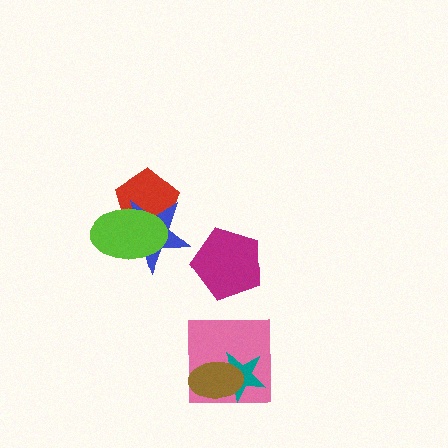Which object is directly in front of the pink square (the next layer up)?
The teal star is directly in front of the pink square.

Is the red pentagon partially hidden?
Yes, it is partially covered by another shape.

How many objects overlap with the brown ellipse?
2 objects overlap with the brown ellipse.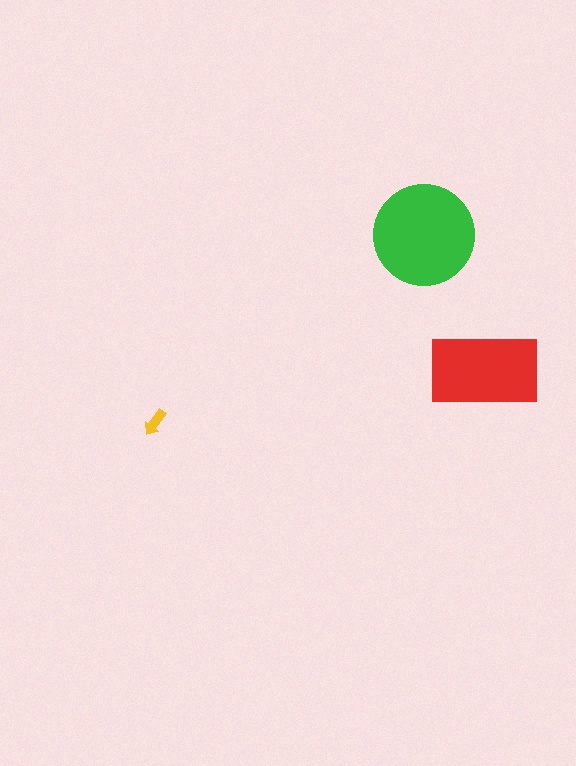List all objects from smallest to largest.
The yellow arrow, the red rectangle, the green circle.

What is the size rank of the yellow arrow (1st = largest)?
3rd.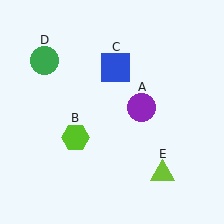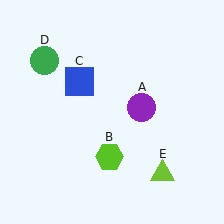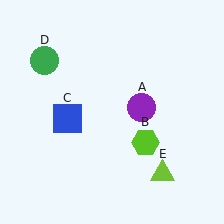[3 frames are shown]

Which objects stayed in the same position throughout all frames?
Purple circle (object A) and green circle (object D) and lime triangle (object E) remained stationary.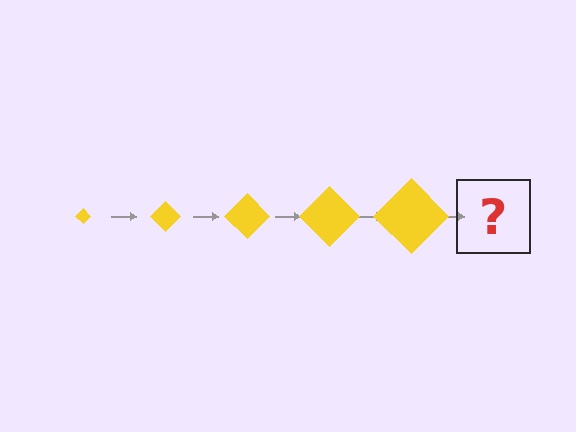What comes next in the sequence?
The next element should be a yellow diamond, larger than the previous one.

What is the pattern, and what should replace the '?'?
The pattern is that the diamond gets progressively larger each step. The '?' should be a yellow diamond, larger than the previous one.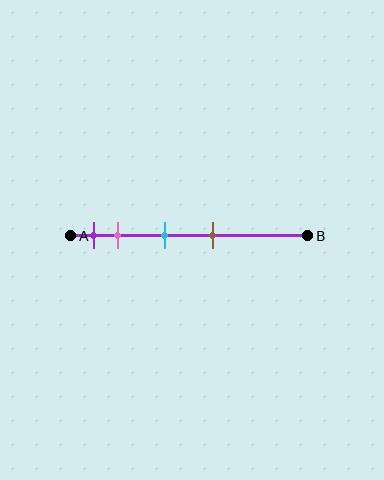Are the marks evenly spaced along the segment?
No, the marks are not evenly spaced.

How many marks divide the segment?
There are 4 marks dividing the segment.